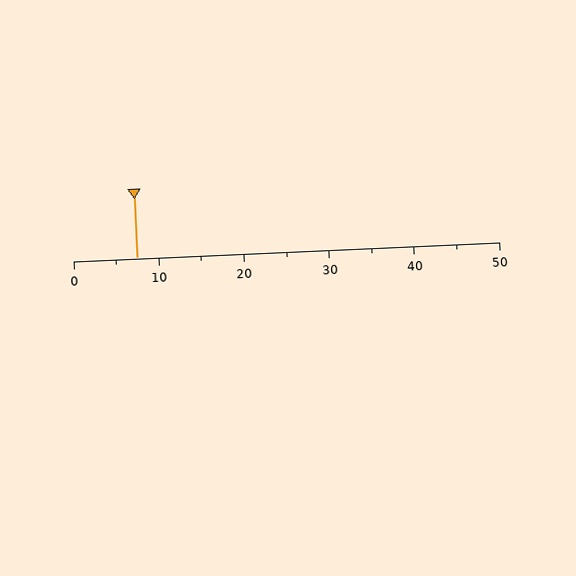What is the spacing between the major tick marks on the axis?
The major ticks are spaced 10 apart.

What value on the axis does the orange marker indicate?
The marker indicates approximately 7.5.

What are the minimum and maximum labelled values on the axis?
The axis runs from 0 to 50.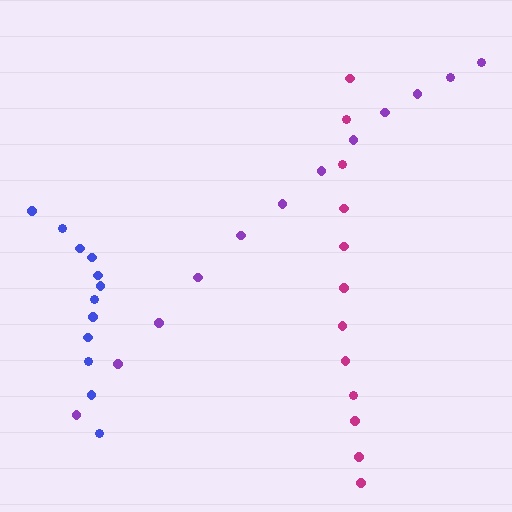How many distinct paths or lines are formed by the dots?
There are 3 distinct paths.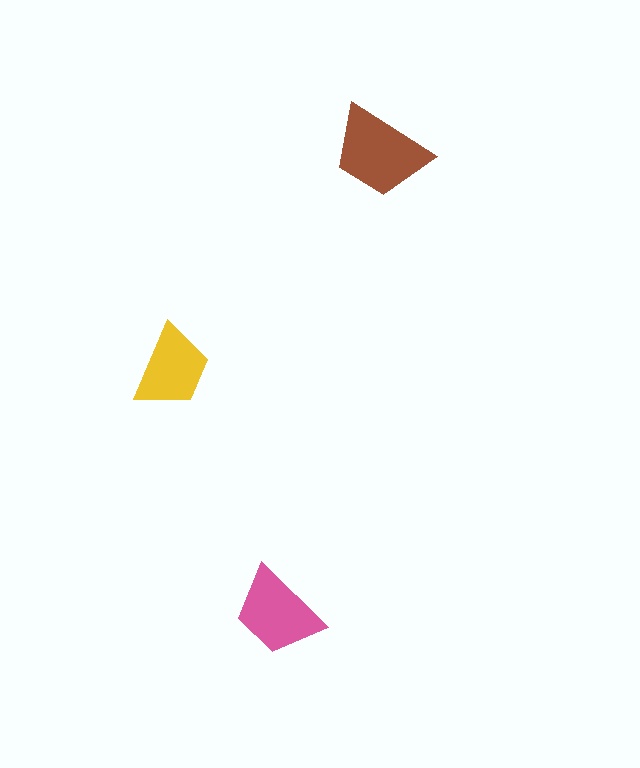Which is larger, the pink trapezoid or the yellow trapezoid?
The pink one.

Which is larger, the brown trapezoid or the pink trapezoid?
The brown one.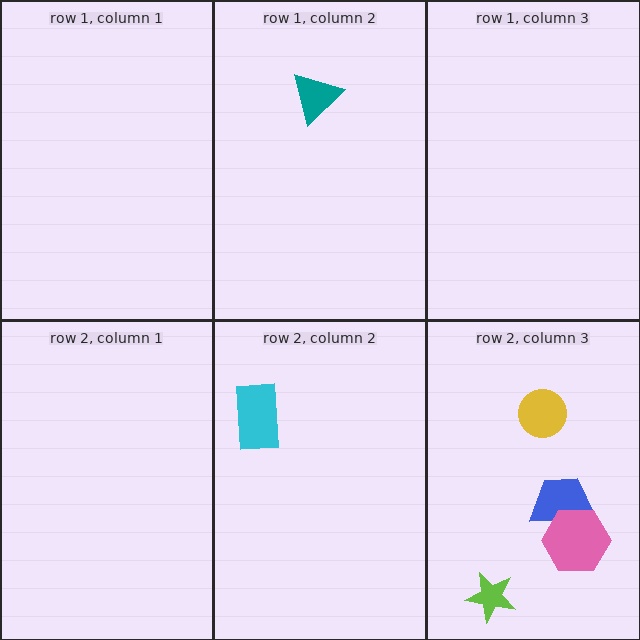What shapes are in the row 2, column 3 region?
The yellow circle, the blue trapezoid, the pink hexagon, the lime star.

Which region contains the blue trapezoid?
The row 2, column 3 region.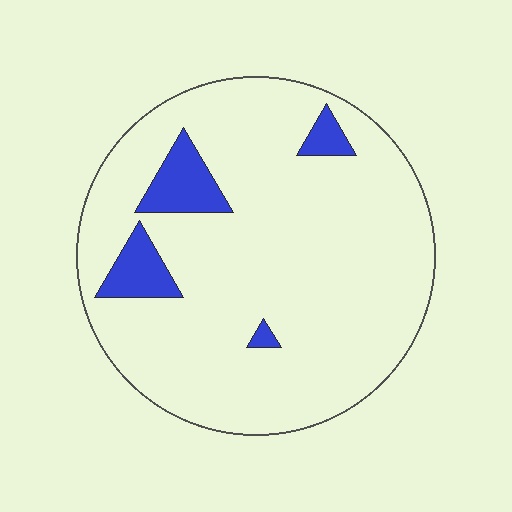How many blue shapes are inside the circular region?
4.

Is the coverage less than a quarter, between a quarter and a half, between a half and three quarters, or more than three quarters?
Less than a quarter.